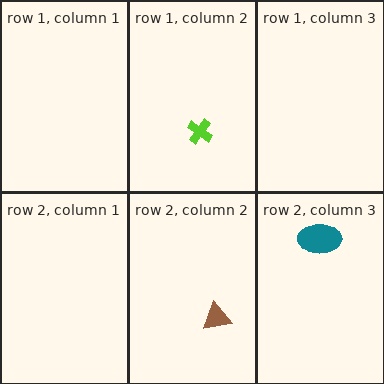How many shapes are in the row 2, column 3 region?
1.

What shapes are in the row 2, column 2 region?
The brown triangle.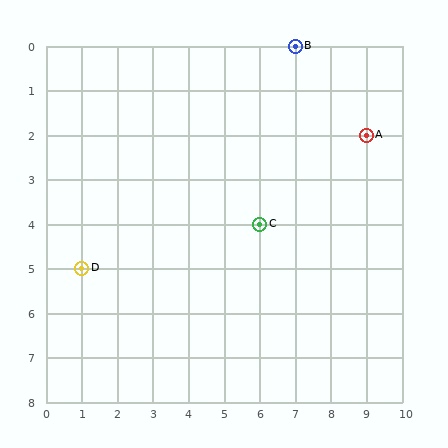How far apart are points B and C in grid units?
Points B and C are 1 column and 4 rows apart (about 4.1 grid units diagonally).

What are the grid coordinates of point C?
Point C is at grid coordinates (6, 4).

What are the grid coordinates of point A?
Point A is at grid coordinates (9, 2).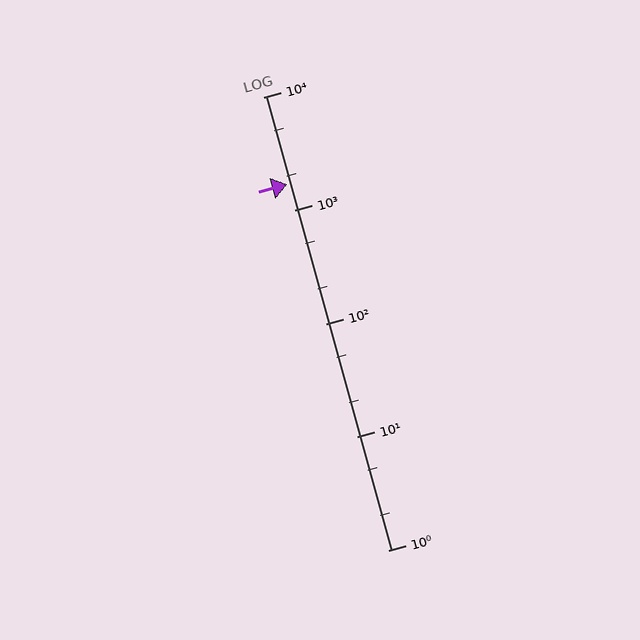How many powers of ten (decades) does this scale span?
The scale spans 4 decades, from 1 to 10000.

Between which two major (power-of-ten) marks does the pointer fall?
The pointer is between 1000 and 10000.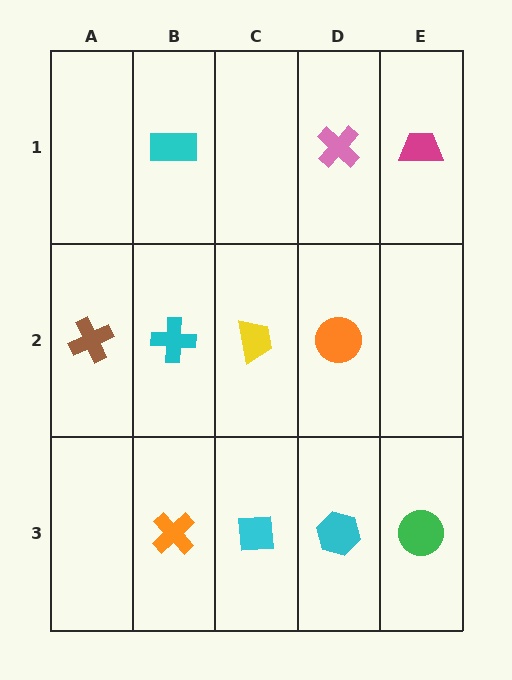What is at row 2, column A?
A brown cross.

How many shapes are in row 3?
4 shapes.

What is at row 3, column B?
An orange cross.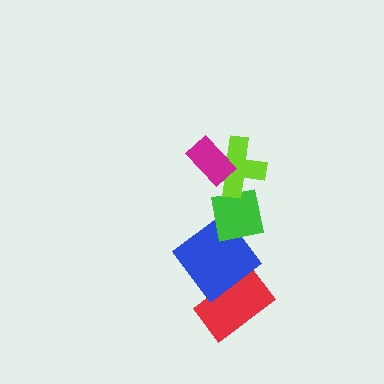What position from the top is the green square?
The green square is 3rd from the top.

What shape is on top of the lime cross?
The magenta rectangle is on top of the lime cross.